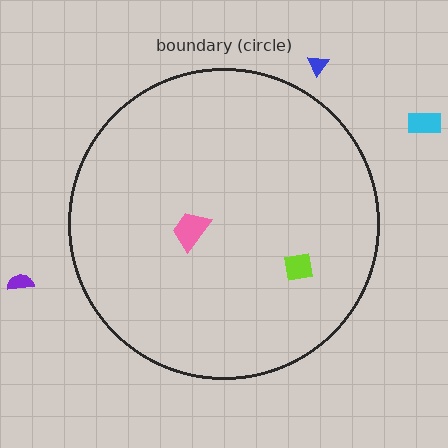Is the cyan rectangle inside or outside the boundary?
Outside.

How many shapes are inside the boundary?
2 inside, 3 outside.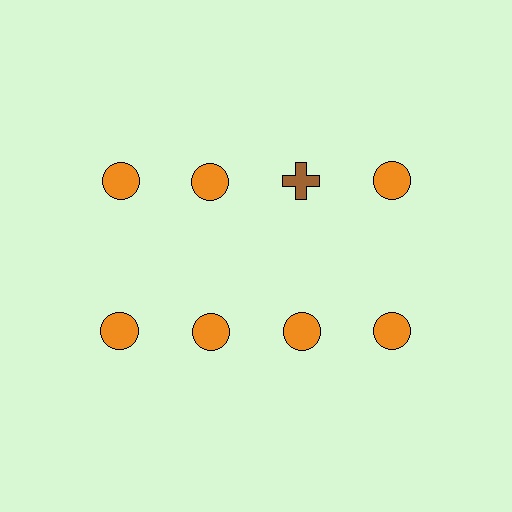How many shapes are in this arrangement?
There are 8 shapes arranged in a grid pattern.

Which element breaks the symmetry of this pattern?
The brown cross in the top row, center column breaks the symmetry. All other shapes are orange circles.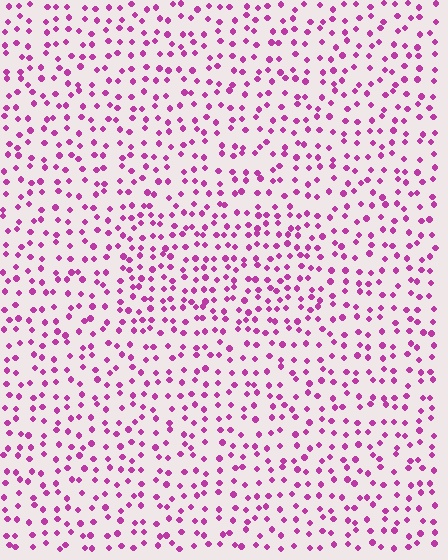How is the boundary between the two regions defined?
The boundary is defined by a change in element density (approximately 1.4x ratio). All elements are the same color, size, and shape.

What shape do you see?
I see a rectangle.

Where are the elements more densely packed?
The elements are more densely packed inside the rectangle boundary.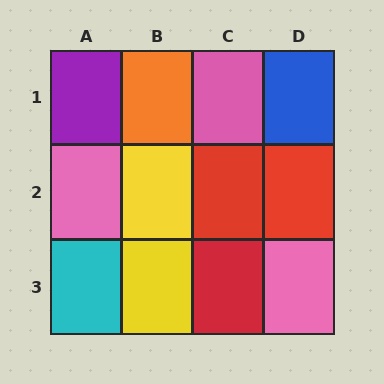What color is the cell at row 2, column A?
Pink.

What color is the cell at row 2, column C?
Red.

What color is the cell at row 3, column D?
Pink.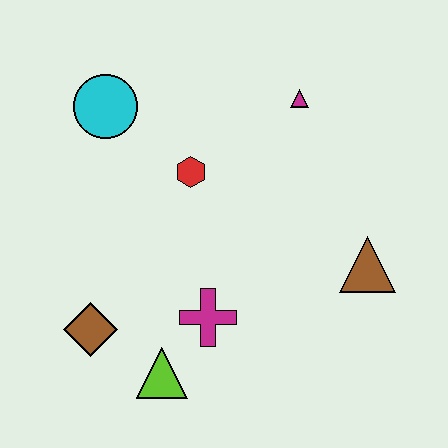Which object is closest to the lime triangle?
The magenta cross is closest to the lime triangle.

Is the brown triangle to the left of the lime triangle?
No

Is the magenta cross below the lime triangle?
No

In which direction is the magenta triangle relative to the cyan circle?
The magenta triangle is to the right of the cyan circle.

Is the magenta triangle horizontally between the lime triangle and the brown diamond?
No